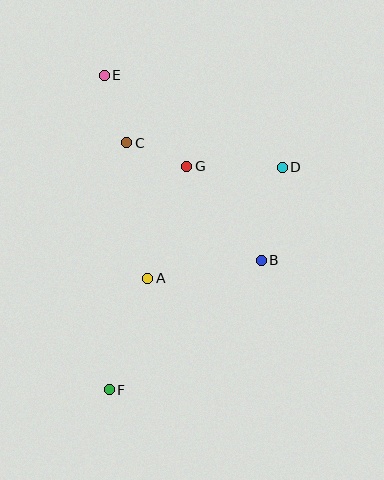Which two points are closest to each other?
Points C and G are closest to each other.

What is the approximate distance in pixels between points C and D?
The distance between C and D is approximately 158 pixels.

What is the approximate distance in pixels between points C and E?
The distance between C and E is approximately 71 pixels.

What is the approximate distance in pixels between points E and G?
The distance between E and G is approximately 123 pixels.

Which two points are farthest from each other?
Points E and F are farthest from each other.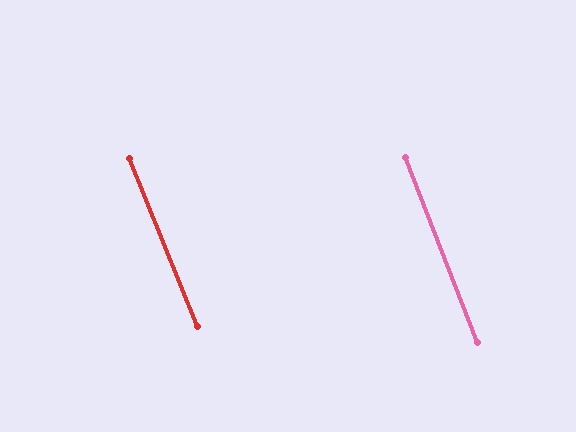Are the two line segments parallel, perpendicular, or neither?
Parallel — their directions differ by only 0.9°.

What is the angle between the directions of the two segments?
Approximately 1 degree.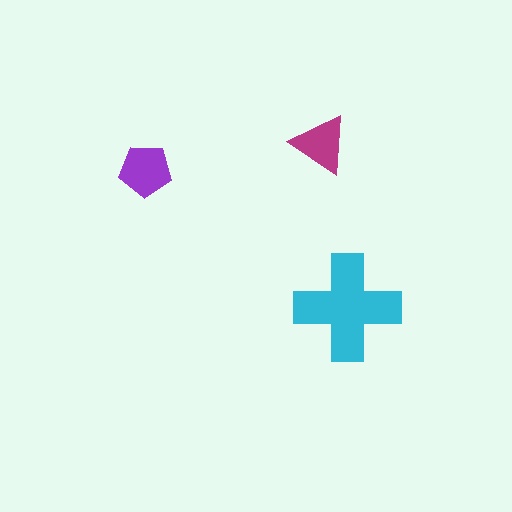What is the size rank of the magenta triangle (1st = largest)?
3rd.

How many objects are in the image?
There are 3 objects in the image.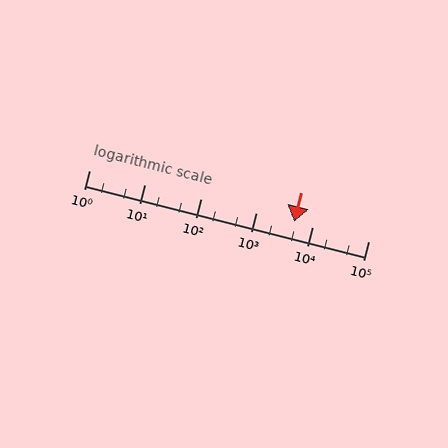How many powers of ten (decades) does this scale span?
The scale spans 5 decades, from 1 to 100000.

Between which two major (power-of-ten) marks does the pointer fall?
The pointer is between 1000 and 10000.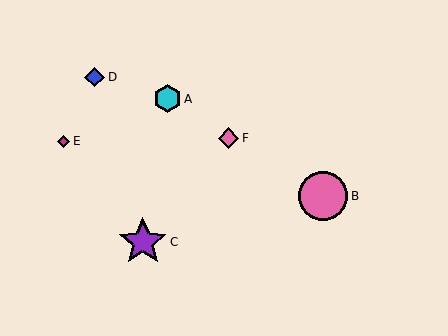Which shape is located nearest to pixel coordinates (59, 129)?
The magenta diamond (labeled E) at (64, 141) is nearest to that location.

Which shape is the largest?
The pink circle (labeled B) is the largest.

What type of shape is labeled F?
Shape F is a pink diamond.